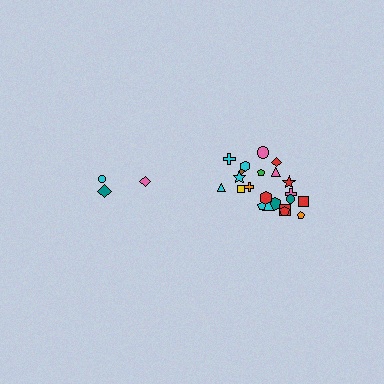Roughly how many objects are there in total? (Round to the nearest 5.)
Roughly 25 objects in total.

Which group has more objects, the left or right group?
The right group.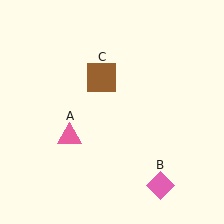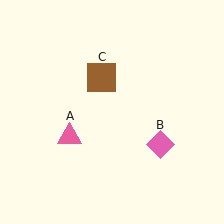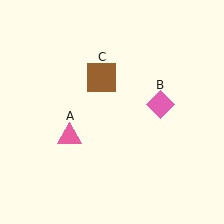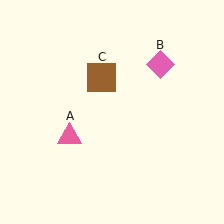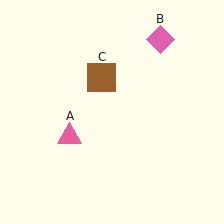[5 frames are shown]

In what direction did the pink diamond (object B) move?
The pink diamond (object B) moved up.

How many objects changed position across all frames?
1 object changed position: pink diamond (object B).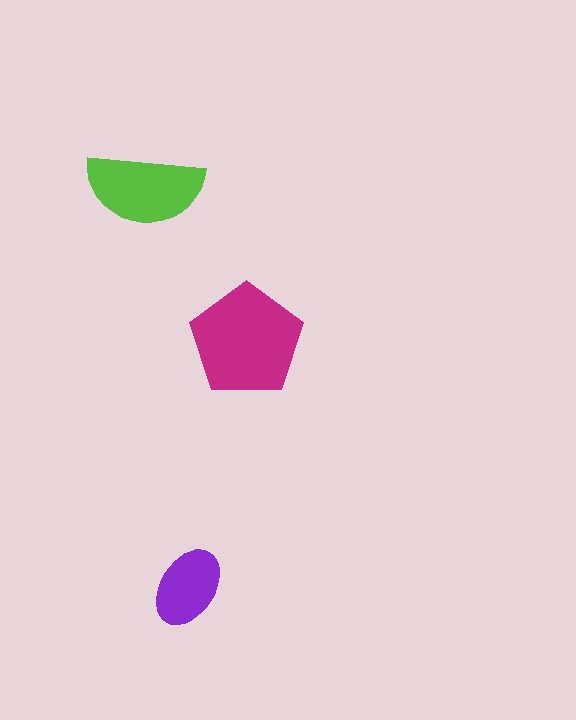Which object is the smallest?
The purple ellipse.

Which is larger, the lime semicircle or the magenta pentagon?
The magenta pentagon.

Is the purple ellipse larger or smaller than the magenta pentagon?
Smaller.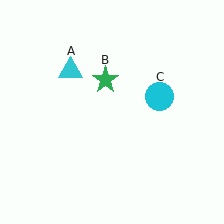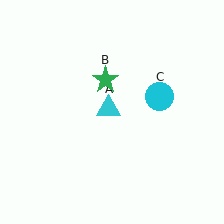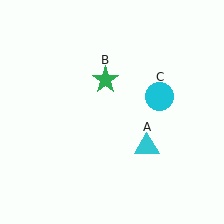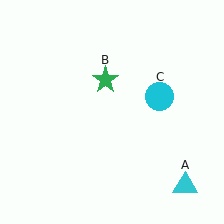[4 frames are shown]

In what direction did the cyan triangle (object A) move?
The cyan triangle (object A) moved down and to the right.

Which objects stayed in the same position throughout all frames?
Green star (object B) and cyan circle (object C) remained stationary.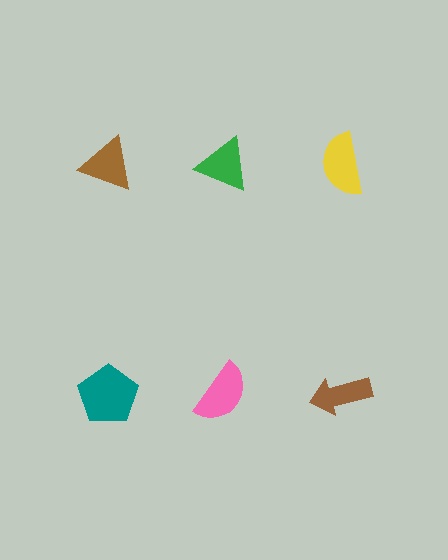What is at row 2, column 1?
A teal pentagon.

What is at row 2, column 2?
A pink semicircle.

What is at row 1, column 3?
A yellow semicircle.